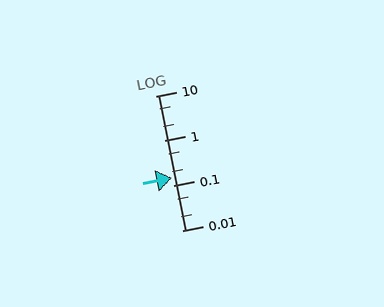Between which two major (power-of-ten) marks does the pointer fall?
The pointer is between 0.1 and 1.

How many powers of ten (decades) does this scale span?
The scale spans 3 decades, from 0.01 to 10.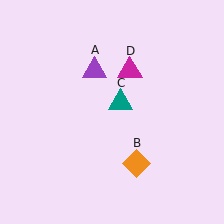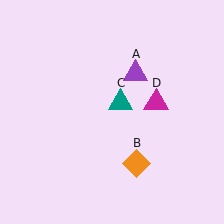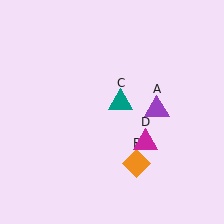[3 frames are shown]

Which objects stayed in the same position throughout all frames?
Orange diamond (object B) and teal triangle (object C) remained stationary.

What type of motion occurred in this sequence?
The purple triangle (object A), magenta triangle (object D) rotated clockwise around the center of the scene.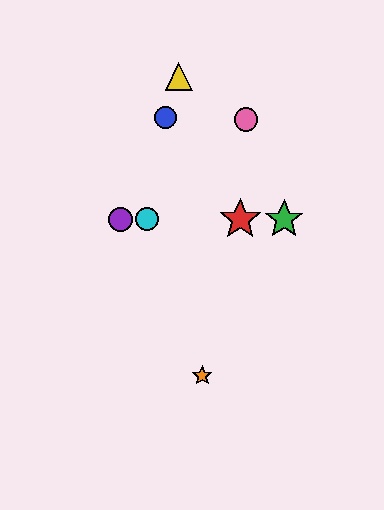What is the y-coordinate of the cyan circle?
The cyan circle is at y≈219.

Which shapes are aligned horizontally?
The red star, the green star, the purple circle, the cyan circle are aligned horizontally.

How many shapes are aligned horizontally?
4 shapes (the red star, the green star, the purple circle, the cyan circle) are aligned horizontally.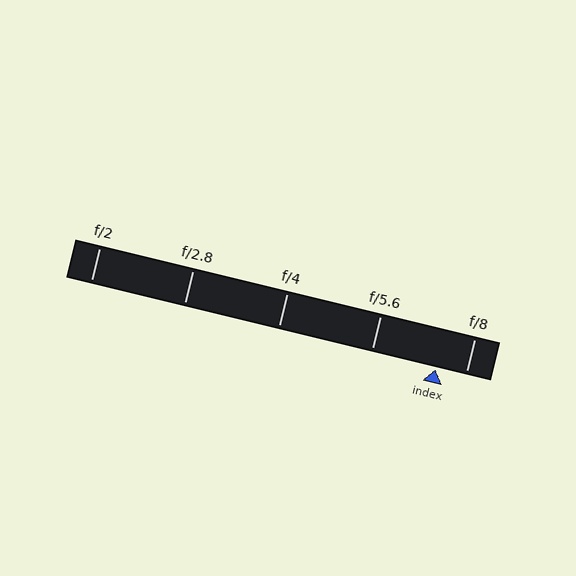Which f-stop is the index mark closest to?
The index mark is closest to f/8.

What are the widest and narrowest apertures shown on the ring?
The widest aperture shown is f/2 and the narrowest is f/8.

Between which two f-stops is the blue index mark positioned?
The index mark is between f/5.6 and f/8.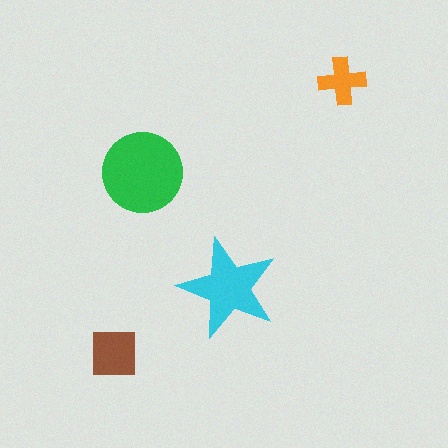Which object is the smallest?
The orange cross.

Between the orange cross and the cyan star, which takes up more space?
The cyan star.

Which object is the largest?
The green circle.